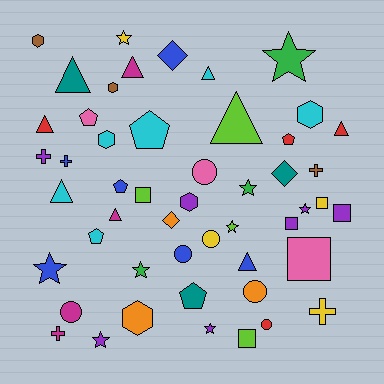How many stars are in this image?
There are 9 stars.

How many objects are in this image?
There are 50 objects.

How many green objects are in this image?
There are 3 green objects.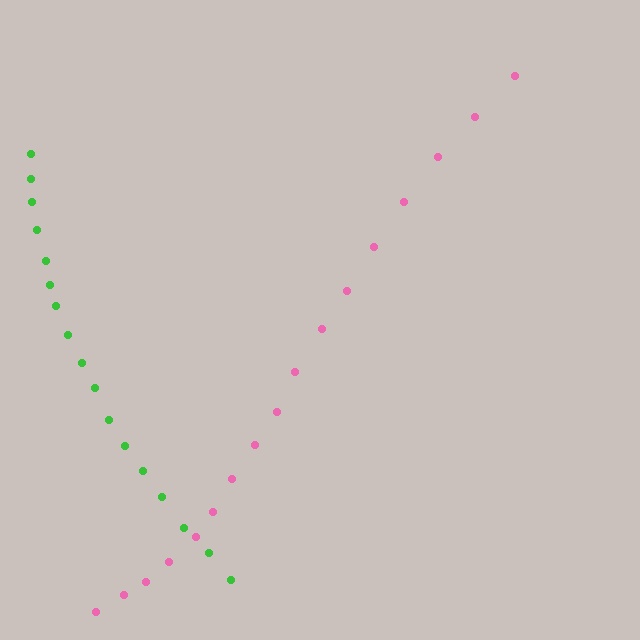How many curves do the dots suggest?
There are 2 distinct paths.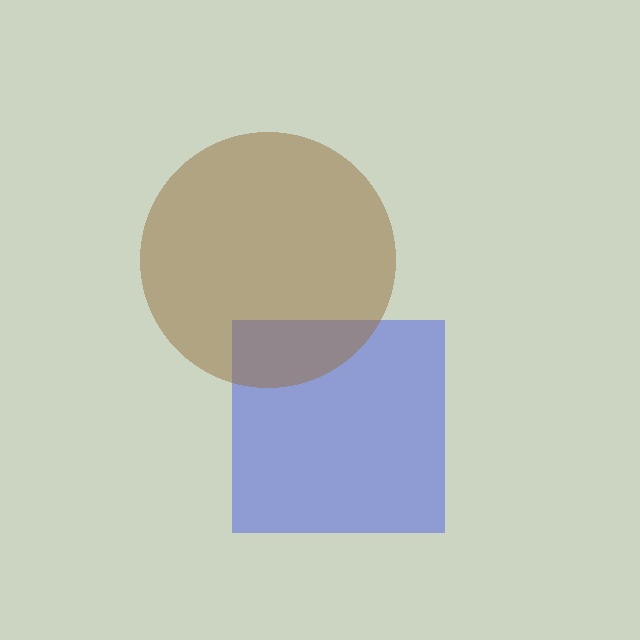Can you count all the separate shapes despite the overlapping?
Yes, there are 2 separate shapes.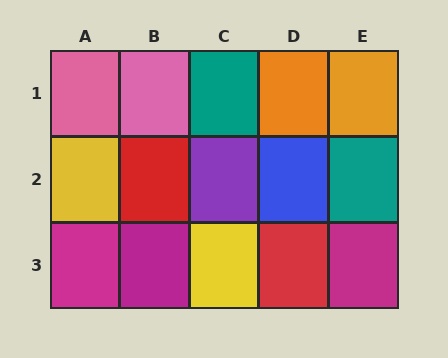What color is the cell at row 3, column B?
Magenta.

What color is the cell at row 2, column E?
Teal.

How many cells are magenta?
3 cells are magenta.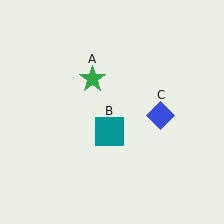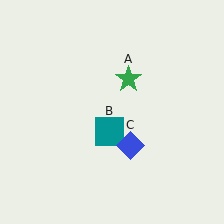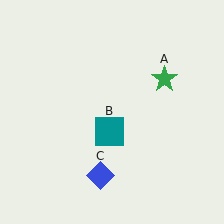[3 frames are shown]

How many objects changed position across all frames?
2 objects changed position: green star (object A), blue diamond (object C).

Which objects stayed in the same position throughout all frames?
Teal square (object B) remained stationary.